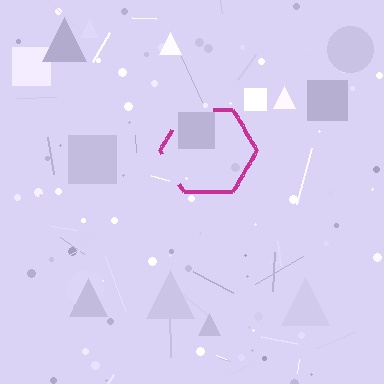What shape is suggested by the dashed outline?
The dashed outline suggests a hexagon.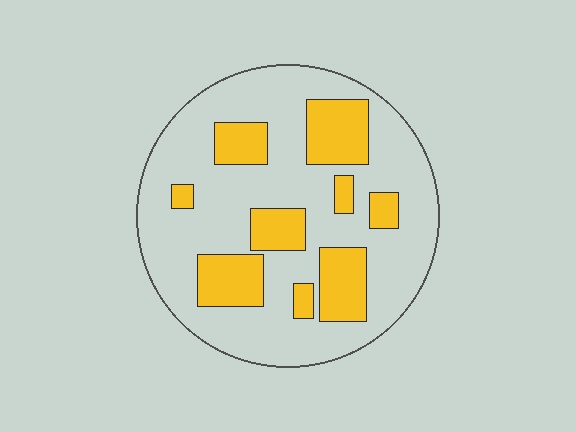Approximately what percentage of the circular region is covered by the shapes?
Approximately 25%.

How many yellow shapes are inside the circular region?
9.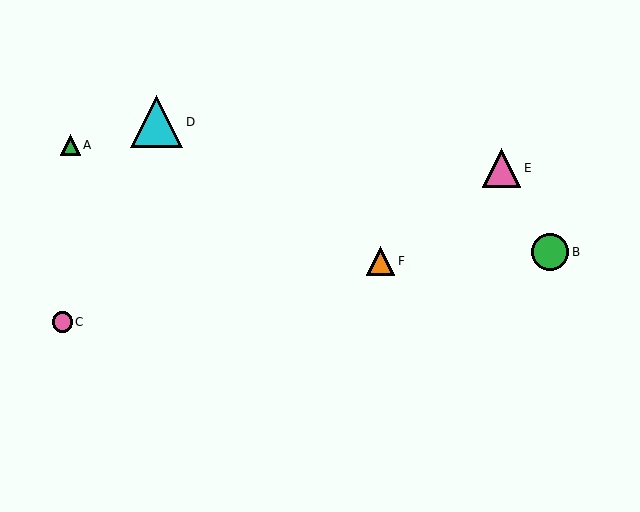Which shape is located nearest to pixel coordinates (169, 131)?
The cyan triangle (labeled D) at (157, 122) is nearest to that location.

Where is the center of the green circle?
The center of the green circle is at (550, 252).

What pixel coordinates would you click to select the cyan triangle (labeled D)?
Click at (157, 122) to select the cyan triangle D.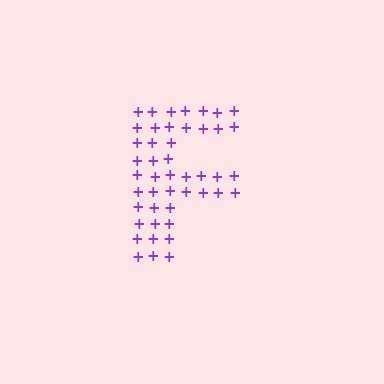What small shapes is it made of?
It is made of small plus signs.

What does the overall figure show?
The overall figure shows the letter F.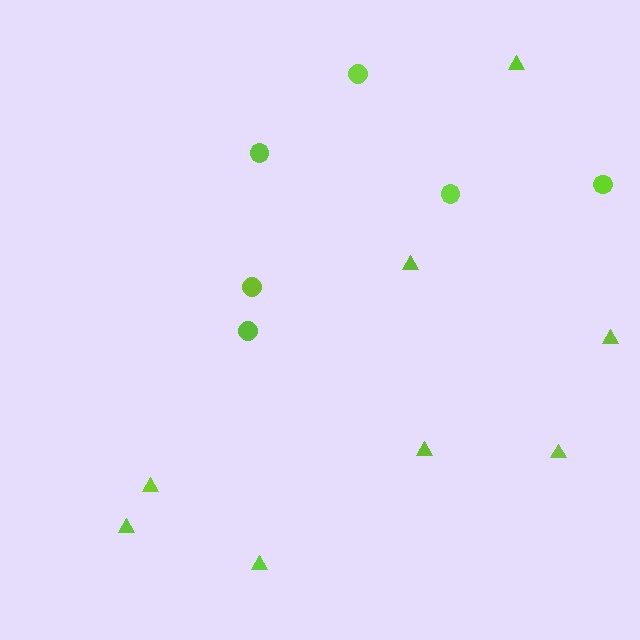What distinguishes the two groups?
There are 2 groups: one group of circles (6) and one group of triangles (8).